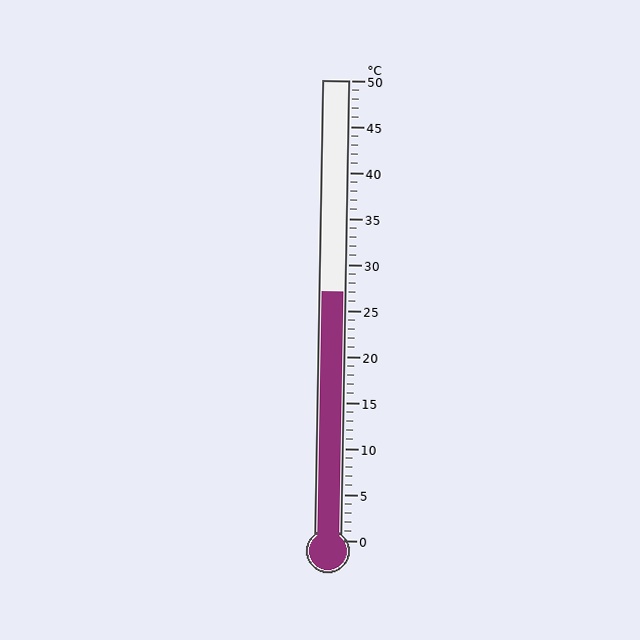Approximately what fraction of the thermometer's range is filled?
The thermometer is filled to approximately 55% of its range.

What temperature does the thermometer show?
The thermometer shows approximately 27°C.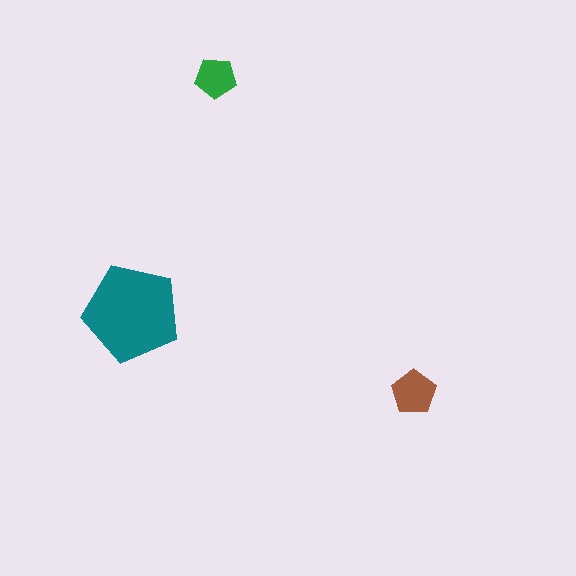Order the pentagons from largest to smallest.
the teal one, the brown one, the green one.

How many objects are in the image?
There are 3 objects in the image.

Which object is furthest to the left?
The teal pentagon is leftmost.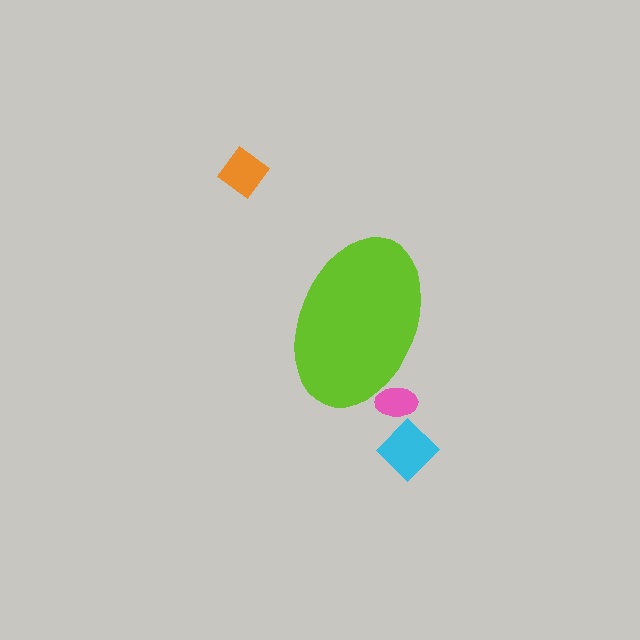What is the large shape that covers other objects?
A lime ellipse.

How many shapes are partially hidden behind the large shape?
1 shape is partially hidden.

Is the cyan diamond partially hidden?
No, the cyan diamond is fully visible.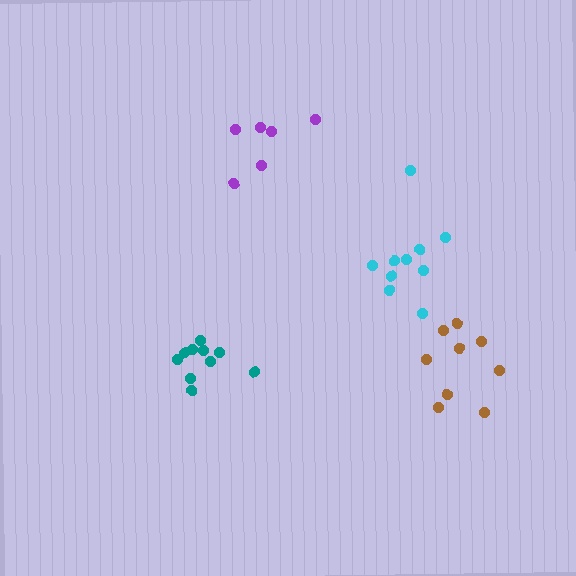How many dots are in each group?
Group 1: 9 dots, Group 2: 10 dots, Group 3: 10 dots, Group 4: 6 dots (35 total).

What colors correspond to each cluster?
The clusters are colored: brown, cyan, teal, purple.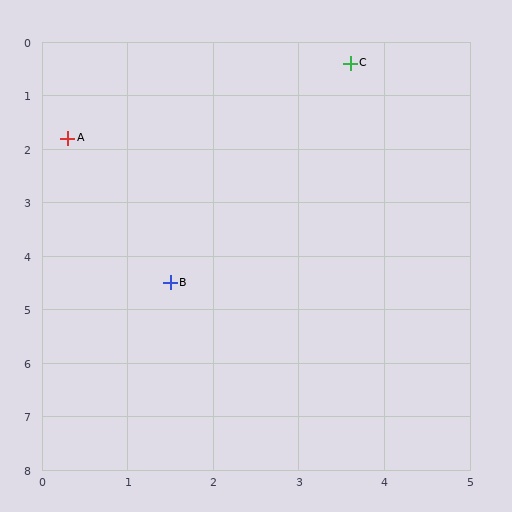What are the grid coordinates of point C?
Point C is at approximately (3.6, 0.4).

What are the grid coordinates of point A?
Point A is at approximately (0.3, 1.8).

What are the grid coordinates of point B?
Point B is at approximately (1.5, 4.5).